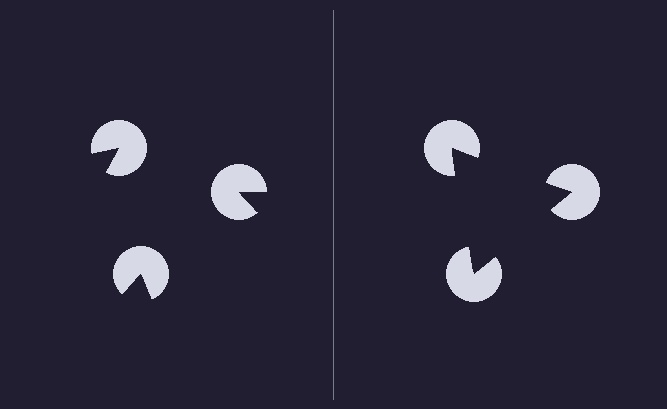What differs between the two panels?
The pac-man discs are positioned identically on both sides; only the wedge orientations differ. On the right they align to a triangle; on the left they are misaligned.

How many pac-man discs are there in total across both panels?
6 — 3 on each side.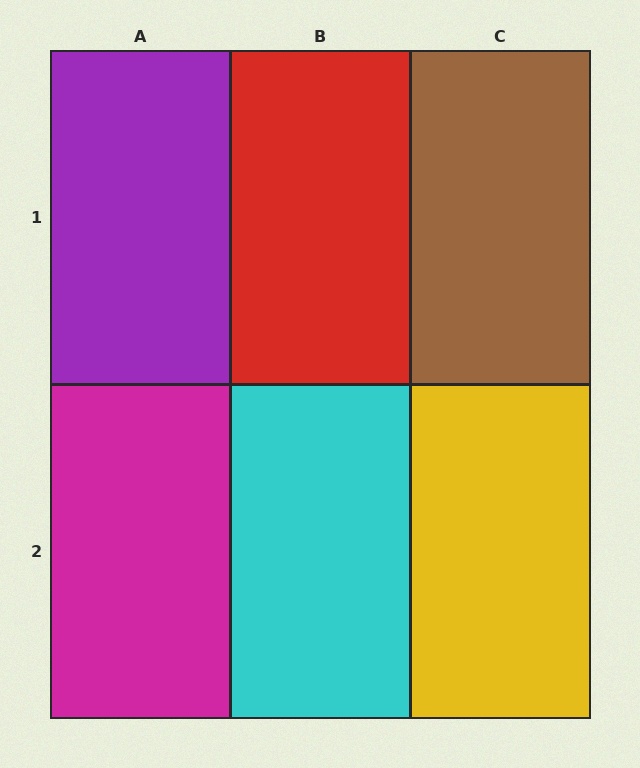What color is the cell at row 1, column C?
Brown.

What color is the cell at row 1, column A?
Purple.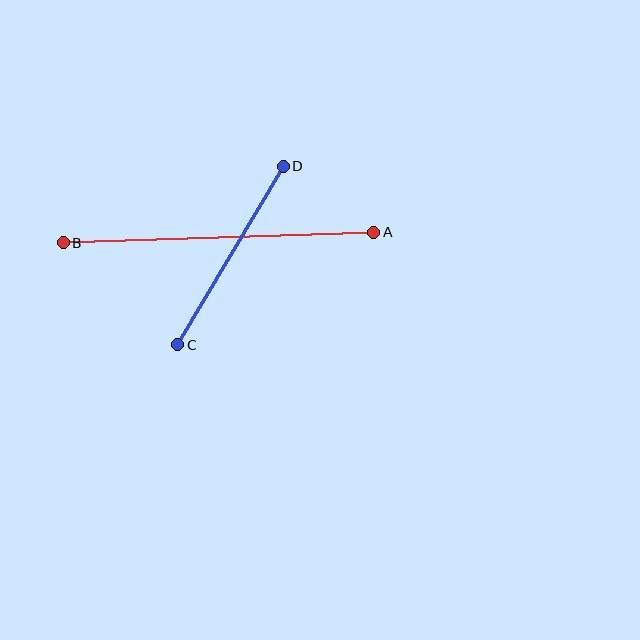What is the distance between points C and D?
The distance is approximately 207 pixels.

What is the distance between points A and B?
The distance is approximately 311 pixels.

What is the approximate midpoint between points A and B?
The midpoint is at approximately (219, 238) pixels.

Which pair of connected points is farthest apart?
Points A and B are farthest apart.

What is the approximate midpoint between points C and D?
The midpoint is at approximately (231, 255) pixels.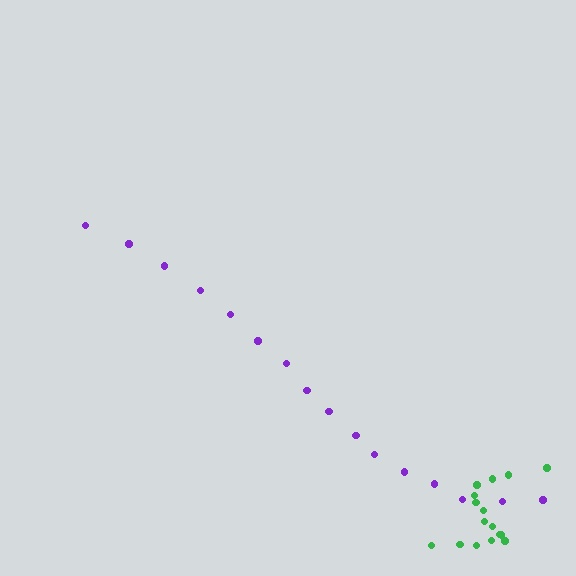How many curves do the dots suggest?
There are 2 distinct paths.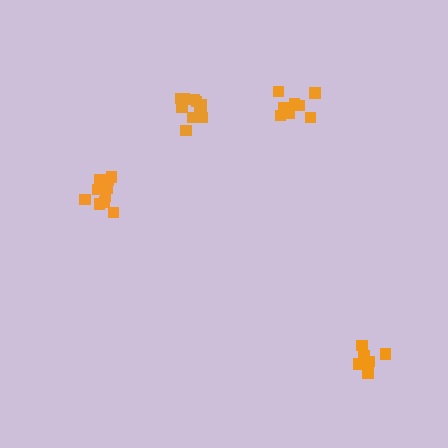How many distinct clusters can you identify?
There are 4 distinct clusters.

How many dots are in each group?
Group 1: 8 dots, Group 2: 8 dots, Group 3: 11 dots, Group 4: 11 dots (38 total).